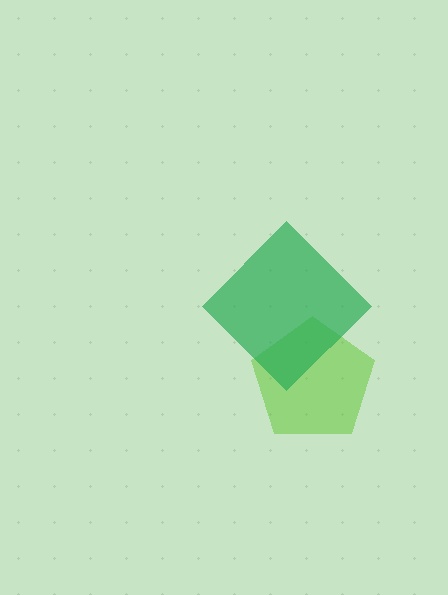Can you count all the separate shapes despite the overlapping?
Yes, there are 2 separate shapes.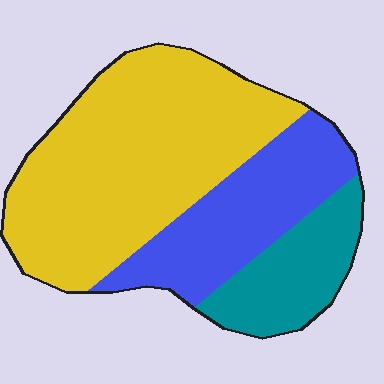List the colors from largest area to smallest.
From largest to smallest: yellow, blue, teal.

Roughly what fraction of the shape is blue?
Blue covers around 25% of the shape.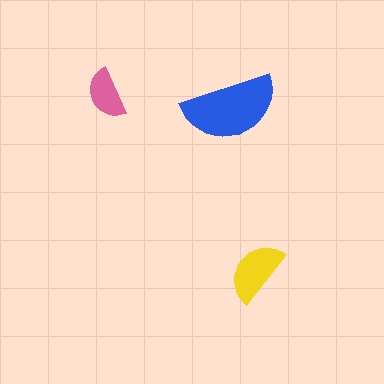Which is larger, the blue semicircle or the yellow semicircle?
The blue one.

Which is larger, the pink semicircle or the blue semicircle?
The blue one.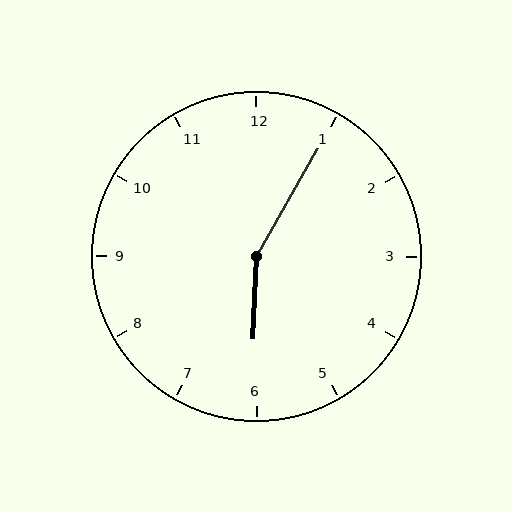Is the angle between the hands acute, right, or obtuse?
It is obtuse.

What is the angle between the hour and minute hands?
Approximately 152 degrees.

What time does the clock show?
6:05.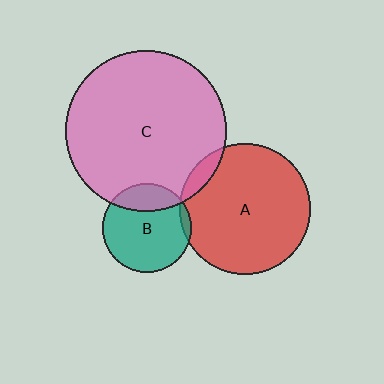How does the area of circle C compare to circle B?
Approximately 3.3 times.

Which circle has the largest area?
Circle C (pink).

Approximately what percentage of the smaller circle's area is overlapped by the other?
Approximately 5%.